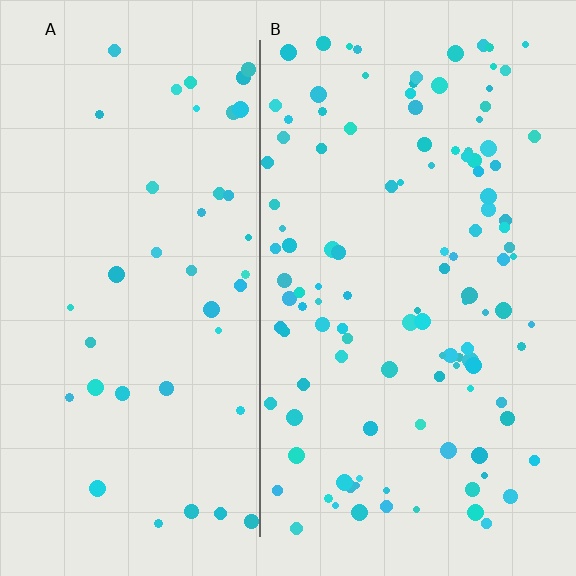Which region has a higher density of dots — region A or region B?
B (the right).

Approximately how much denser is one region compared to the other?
Approximately 2.8× — region B over region A.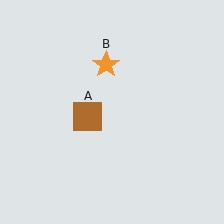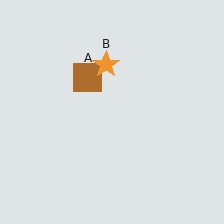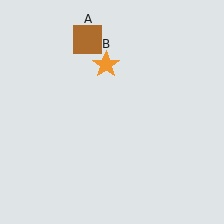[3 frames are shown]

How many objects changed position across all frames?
1 object changed position: brown square (object A).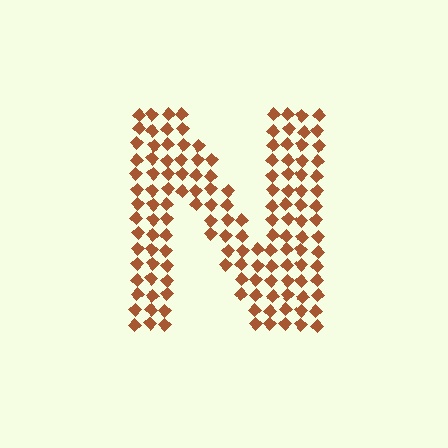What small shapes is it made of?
It is made of small diamonds.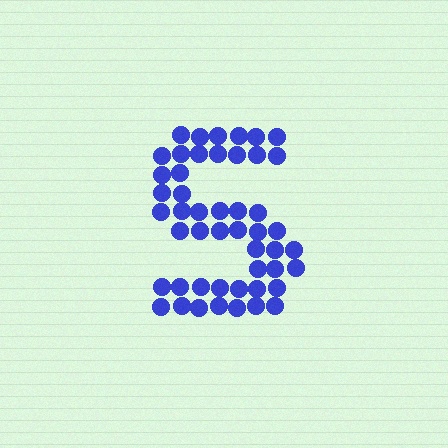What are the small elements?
The small elements are circles.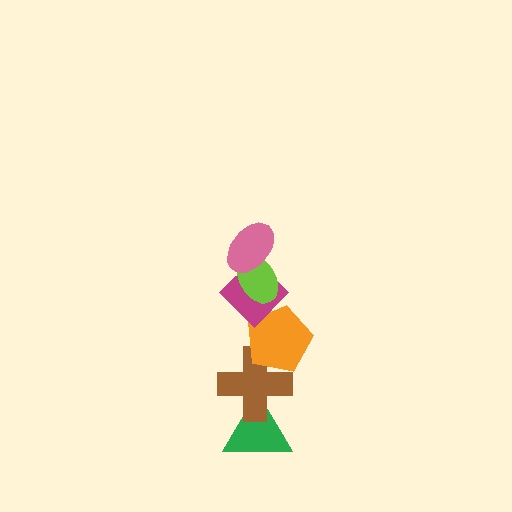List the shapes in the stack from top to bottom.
From top to bottom: the pink ellipse, the lime ellipse, the magenta diamond, the orange pentagon, the brown cross, the green triangle.